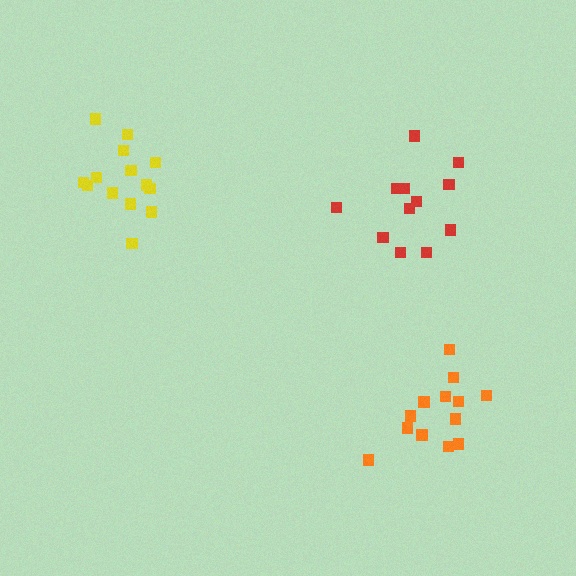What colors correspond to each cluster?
The clusters are colored: red, yellow, orange.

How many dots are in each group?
Group 1: 12 dots, Group 2: 14 dots, Group 3: 13 dots (39 total).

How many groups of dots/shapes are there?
There are 3 groups.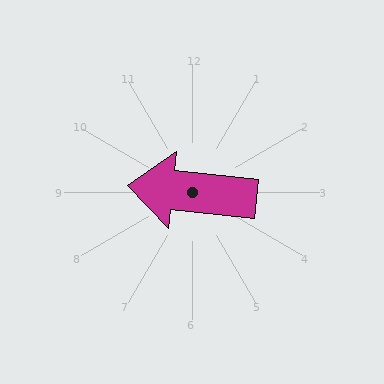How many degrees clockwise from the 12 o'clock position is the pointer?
Approximately 276 degrees.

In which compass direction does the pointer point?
West.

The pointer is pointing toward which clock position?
Roughly 9 o'clock.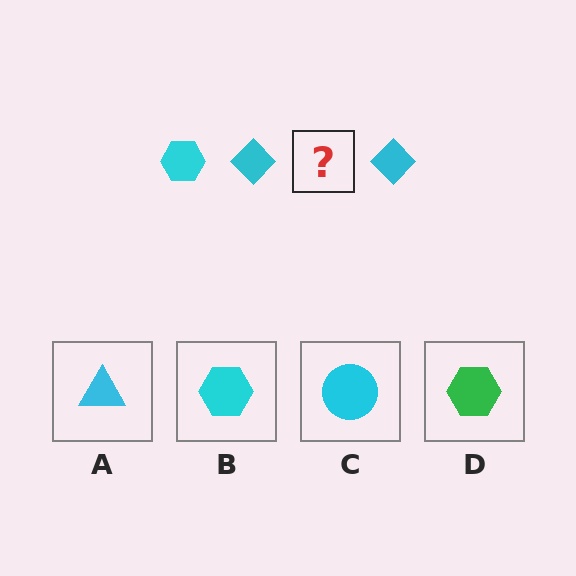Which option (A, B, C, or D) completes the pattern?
B.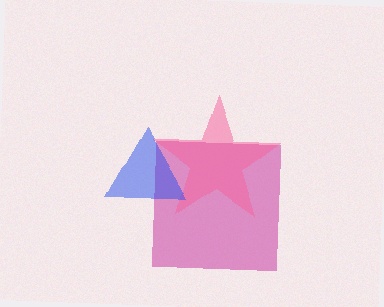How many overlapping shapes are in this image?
There are 3 overlapping shapes in the image.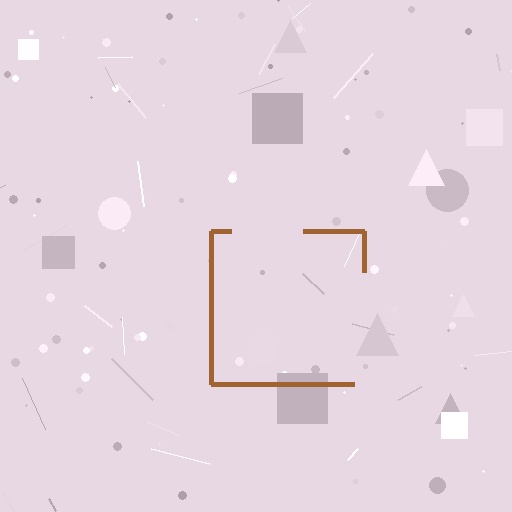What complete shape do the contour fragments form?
The contour fragments form a square.